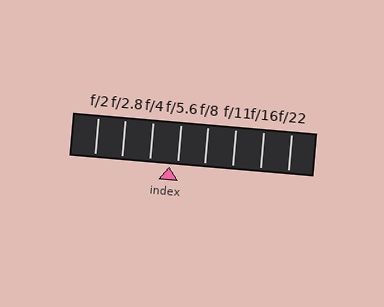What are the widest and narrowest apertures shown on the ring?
The widest aperture shown is f/2 and the narrowest is f/22.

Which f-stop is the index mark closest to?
The index mark is closest to f/5.6.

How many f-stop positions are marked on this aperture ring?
There are 8 f-stop positions marked.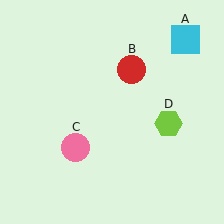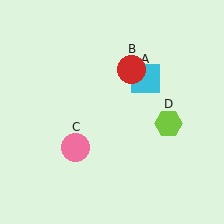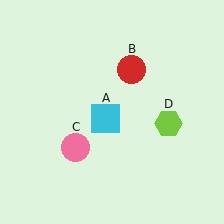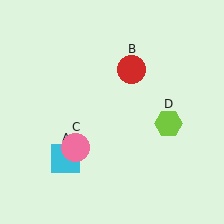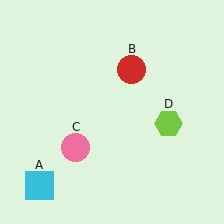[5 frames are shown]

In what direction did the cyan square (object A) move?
The cyan square (object A) moved down and to the left.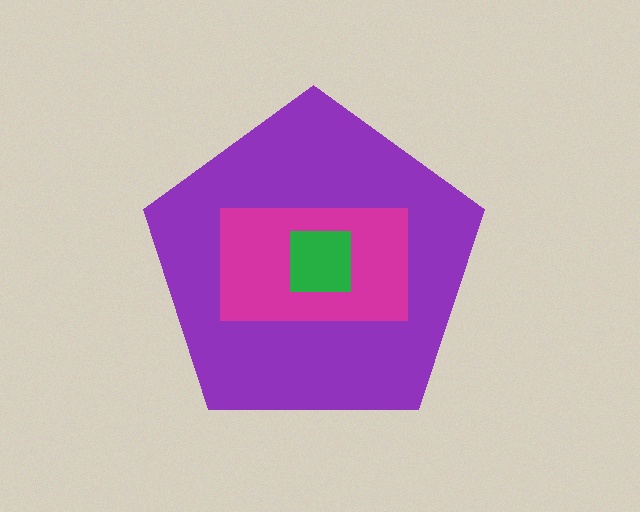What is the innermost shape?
The green square.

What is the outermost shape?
The purple pentagon.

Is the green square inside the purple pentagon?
Yes.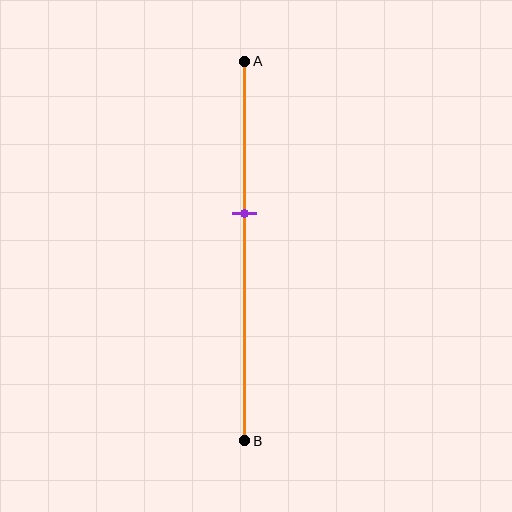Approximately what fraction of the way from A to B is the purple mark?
The purple mark is approximately 40% of the way from A to B.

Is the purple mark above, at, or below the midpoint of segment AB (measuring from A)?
The purple mark is above the midpoint of segment AB.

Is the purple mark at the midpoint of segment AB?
No, the mark is at about 40% from A, not at the 50% midpoint.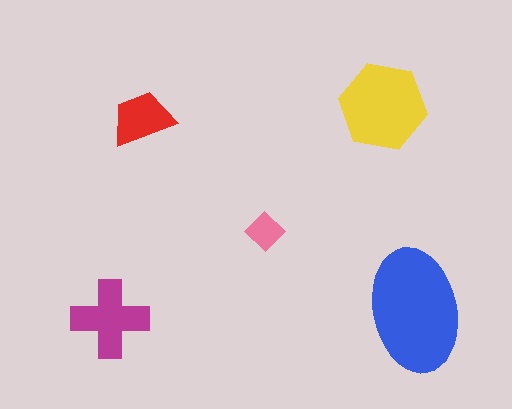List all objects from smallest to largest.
The pink diamond, the red trapezoid, the magenta cross, the yellow hexagon, the blue ellipse.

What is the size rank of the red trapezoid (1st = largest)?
4th.